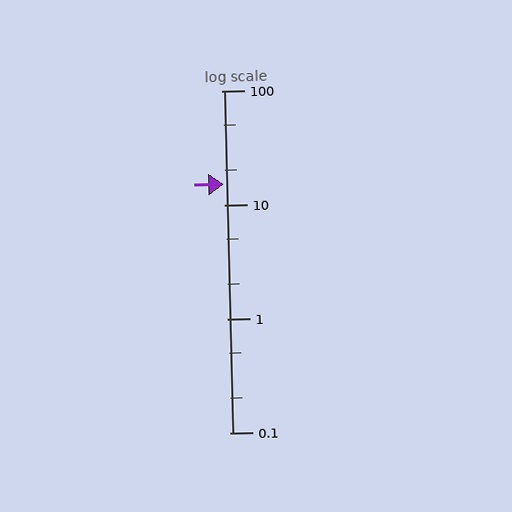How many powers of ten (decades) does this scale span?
The scale spans 3 decades, from 0.1 to 100.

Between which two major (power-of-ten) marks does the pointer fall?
The pointer is between 10 and 100.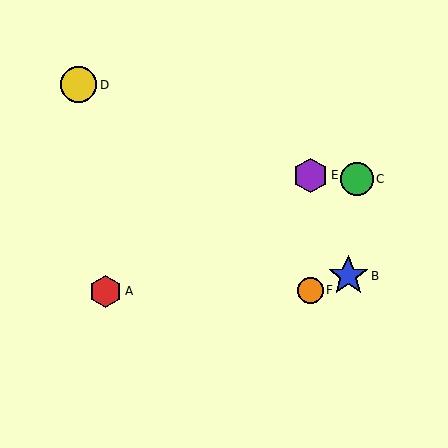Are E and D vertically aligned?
No, E is at x≈310 and D is at x≈78.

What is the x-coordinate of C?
Object C is at x≈357.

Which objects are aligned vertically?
Objects E, F are aligned vertically.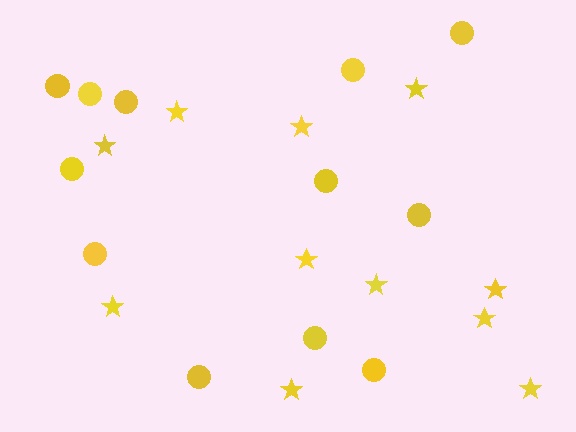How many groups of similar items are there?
There are 2 groups: one group of circles (12) and one group of stars (11).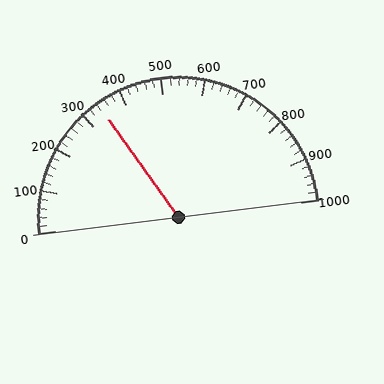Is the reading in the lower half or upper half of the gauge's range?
The reading is in the lower half of the range (0 to 1000).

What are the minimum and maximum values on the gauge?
The gauge ranges from 0 to 1000.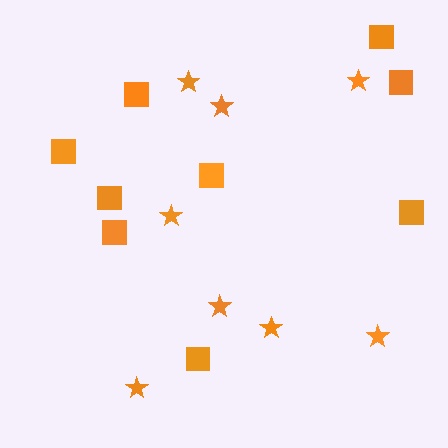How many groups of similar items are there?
There are 2 groups: one group of squares (9) and one group of stars (8).